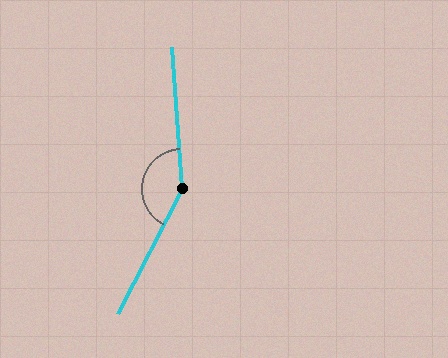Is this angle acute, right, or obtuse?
It is obtuse.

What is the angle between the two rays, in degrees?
Approximately 148 degrees.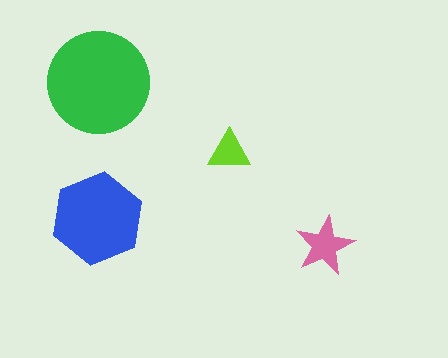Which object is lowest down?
The pink star is bottommost.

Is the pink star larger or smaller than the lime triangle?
Larger.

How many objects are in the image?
There are 4 objects in the image.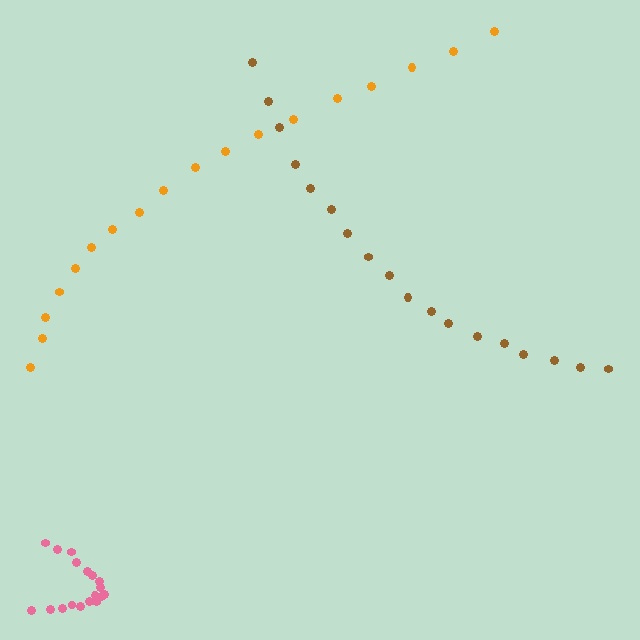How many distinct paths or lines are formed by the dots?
There are 3 distinct paths.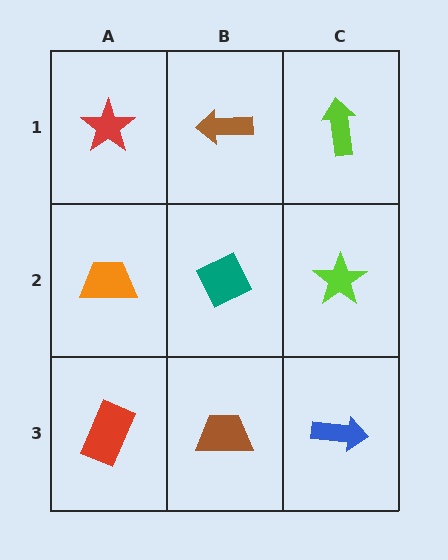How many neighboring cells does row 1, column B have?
3.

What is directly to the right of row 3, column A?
A brown trapezoid.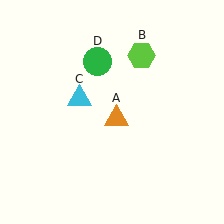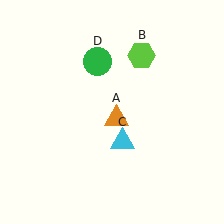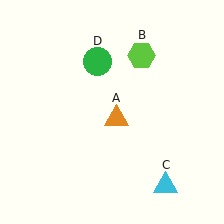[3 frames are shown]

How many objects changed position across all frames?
1 object changed position: cyan triangle (object C).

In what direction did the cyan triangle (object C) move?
The cyan triangle (object C) moved down and to the right.